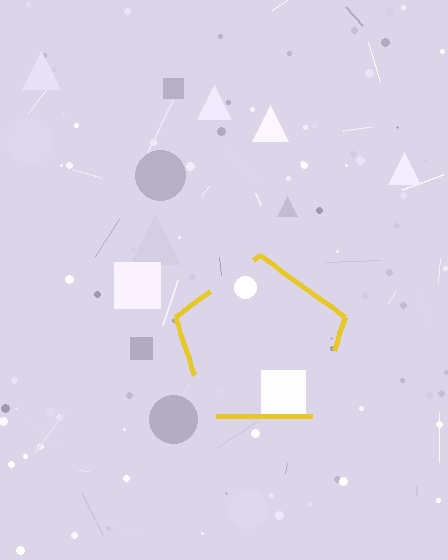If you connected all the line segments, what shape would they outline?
They would outline a pentagon.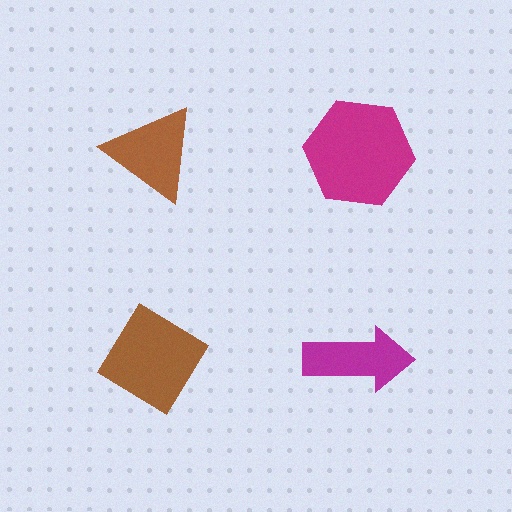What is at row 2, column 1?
A brown diamond.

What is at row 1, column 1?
A brown triangle.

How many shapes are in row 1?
2 shapes.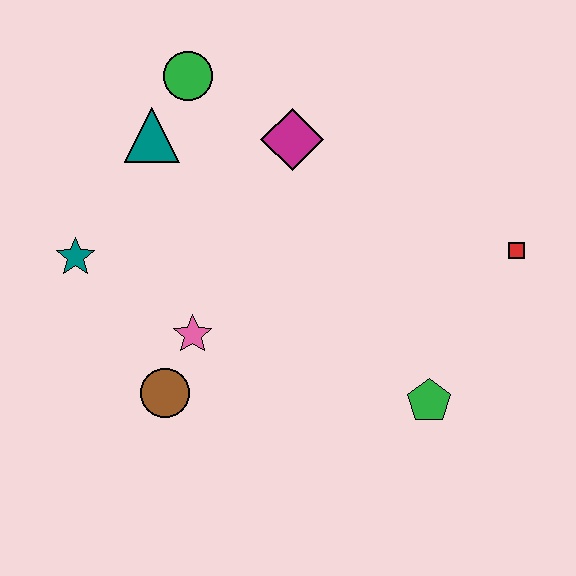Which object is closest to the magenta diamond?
The green circle is closest to the magenta diamond.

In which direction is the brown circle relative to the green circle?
The brown circle is below the green circle.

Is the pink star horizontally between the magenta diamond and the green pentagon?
No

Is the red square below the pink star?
No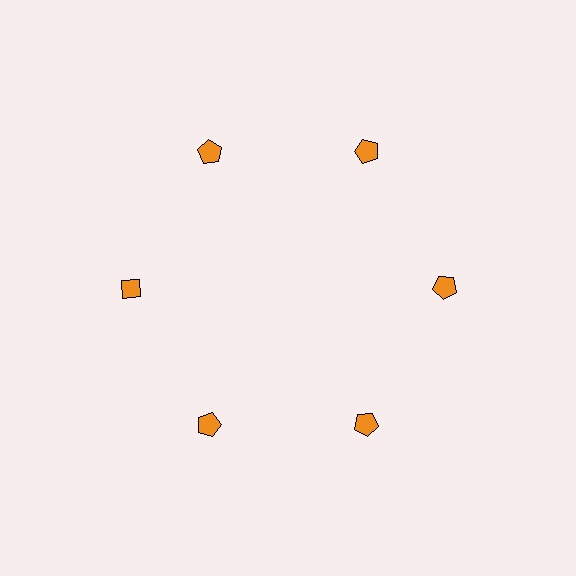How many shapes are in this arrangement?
There are 6 shapes arranged in a ring pattern.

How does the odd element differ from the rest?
It has a different shape: diamond instead of pentagon.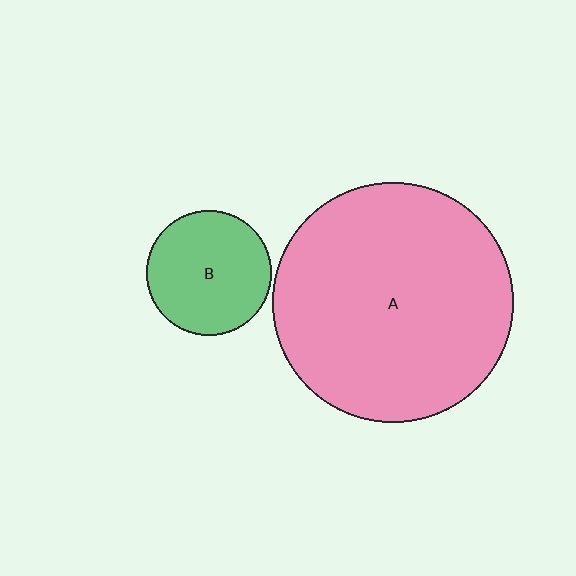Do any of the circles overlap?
No, none of the circles overlap.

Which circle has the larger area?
Circle A (pink).